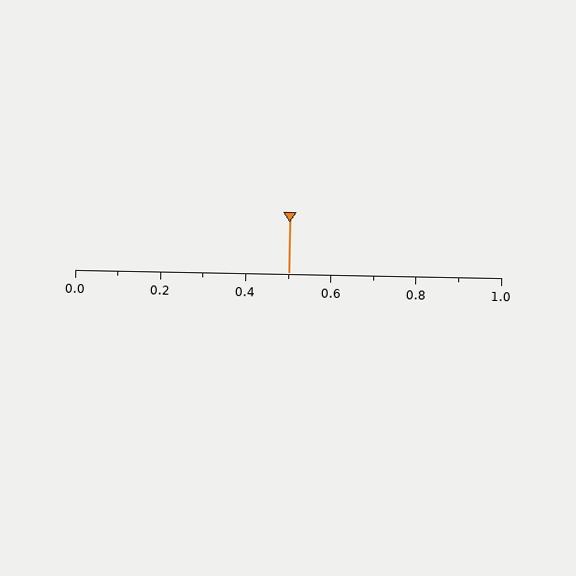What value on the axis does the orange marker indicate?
The marker indicates approximately 0.5.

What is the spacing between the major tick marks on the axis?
The major ticks are spaced 0.2 apart.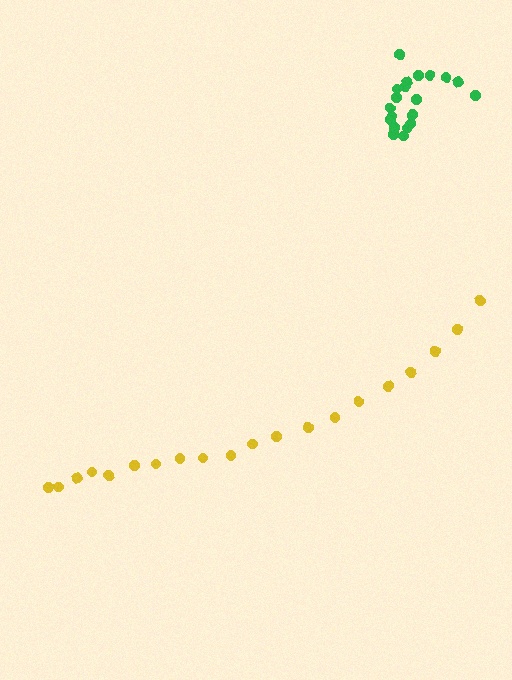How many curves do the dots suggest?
There are 2 distinct paths.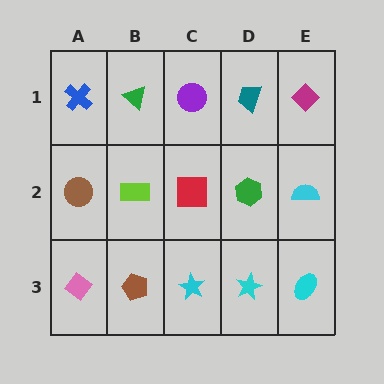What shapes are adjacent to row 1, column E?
A cyan semicircle (row 2, column E), a teal trapezoid (row 1, column D).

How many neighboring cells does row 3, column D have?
3.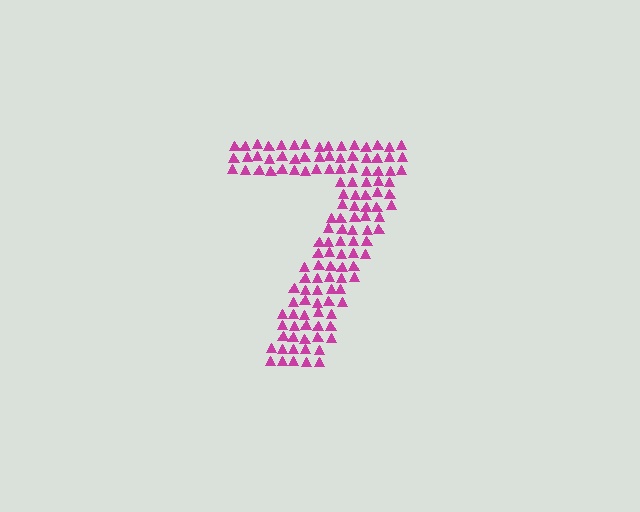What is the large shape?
The large shape is the digit 7.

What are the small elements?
The small elements are triangles.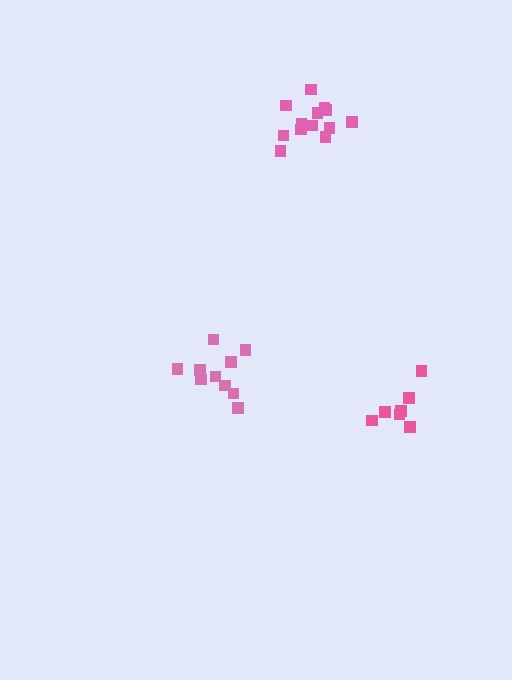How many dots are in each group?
Group 1: 13 dots, Group 2: 7 dots, Group 3: 10 dots (30 total).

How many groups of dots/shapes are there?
There are 3 groups.